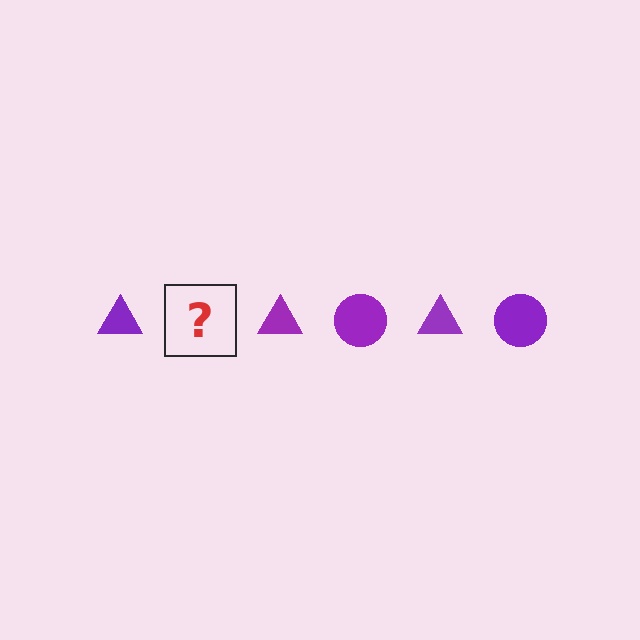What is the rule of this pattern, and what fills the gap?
The rule is that the pattern cycles through triangle, circle shapes in purple. The gap should be filled with a purple circle.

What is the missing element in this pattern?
The missing element is a purple circle.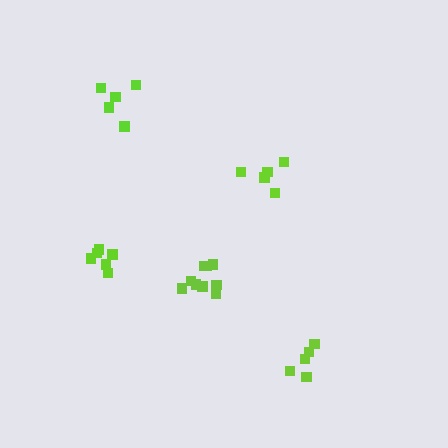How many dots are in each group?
Group 1: 5 dots, Group 2: 7 dots, Group 3: 5 dots, Group 4: 9 dots, Group 5: 5 dots (31 total).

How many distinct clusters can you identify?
There are 5 distinct clusters.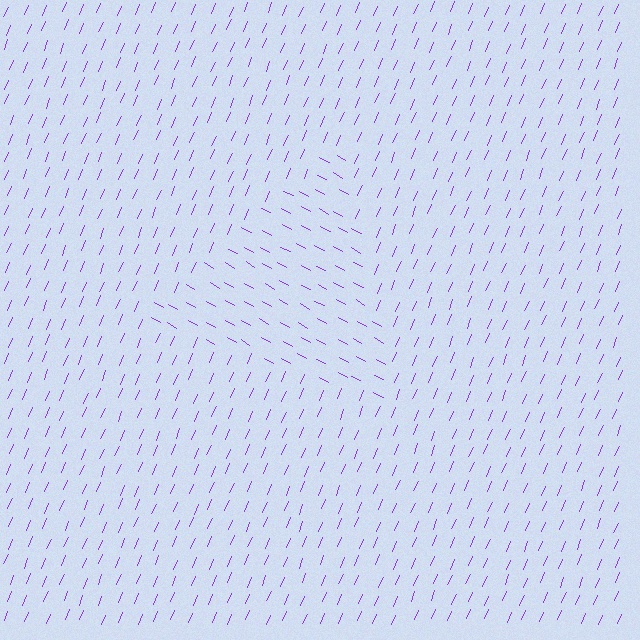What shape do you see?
I see a triangle.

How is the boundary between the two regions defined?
The boundary is defined purely by a change in line orientation (approximately 83 degrees difference). All lines are the same color and thickness.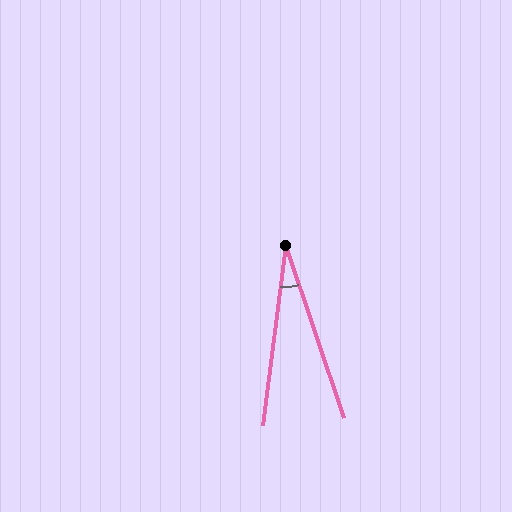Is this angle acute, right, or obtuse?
It is acute.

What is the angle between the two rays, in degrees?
Approximately 26 degrees.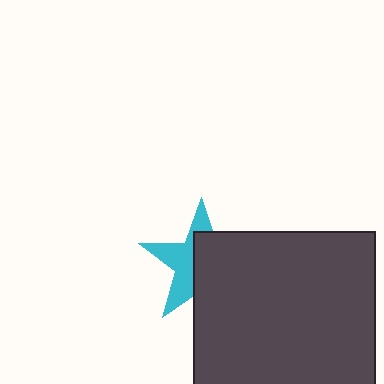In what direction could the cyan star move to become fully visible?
The cyan star could move toward the upper-left. That would shift it out from behind the dark gray square entirely.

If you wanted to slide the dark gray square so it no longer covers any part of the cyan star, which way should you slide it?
Slide it toward the lower-right — that is the most direct way to separate the two shapes.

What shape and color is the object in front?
The object in front is a dark gray square.